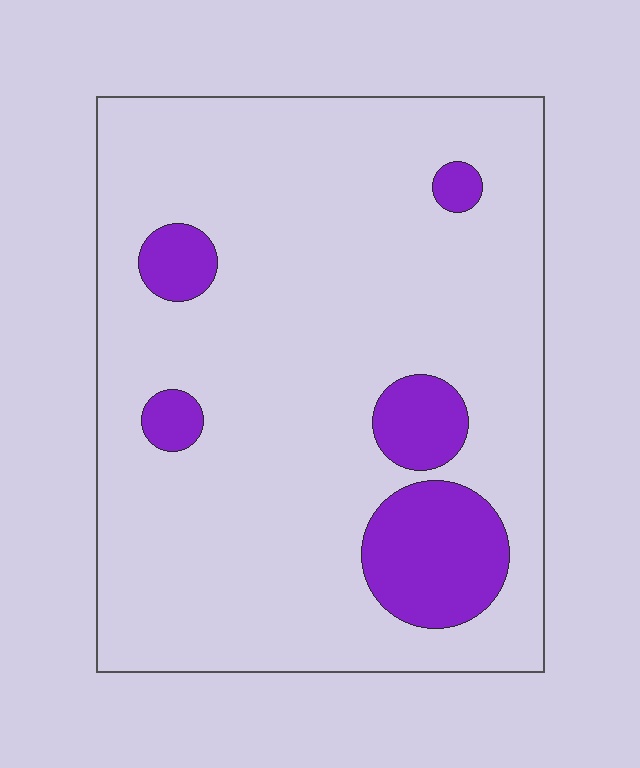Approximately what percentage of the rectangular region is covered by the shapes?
Approximately 15%.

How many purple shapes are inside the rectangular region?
5.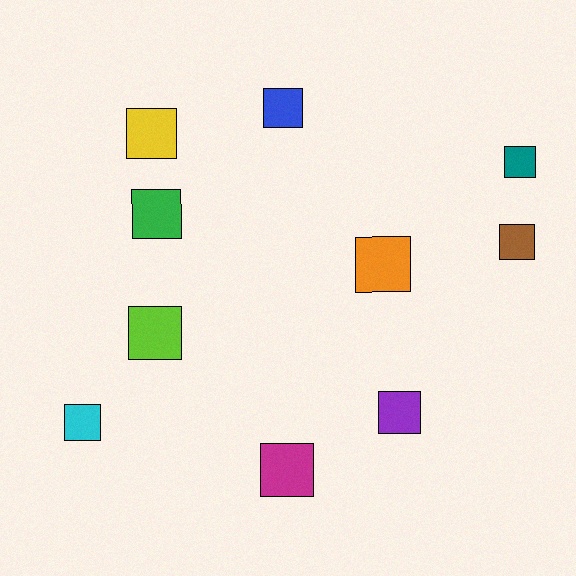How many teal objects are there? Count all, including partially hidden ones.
There is 1 teal object.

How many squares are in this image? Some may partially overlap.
There are 10 squares.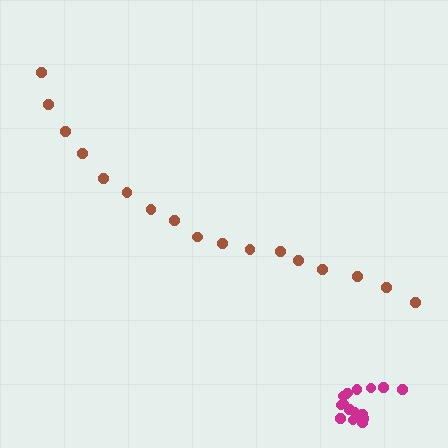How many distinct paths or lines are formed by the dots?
There are 2 distinct paths.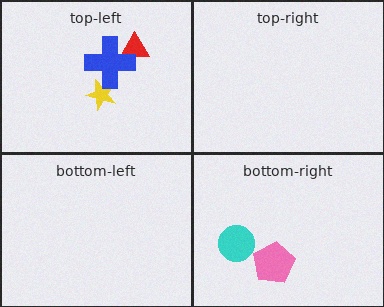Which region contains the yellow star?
The top-left region.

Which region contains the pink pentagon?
The bottom-right region.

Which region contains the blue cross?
The top-left region.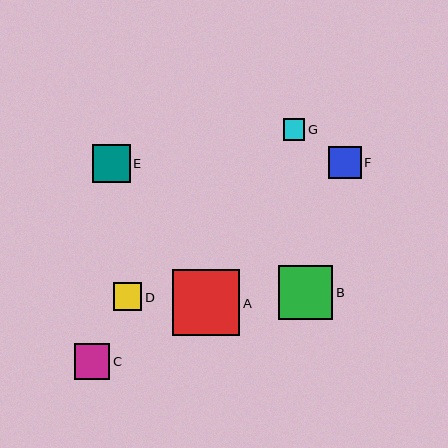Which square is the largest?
Square A is the largest with a size of approximately 67 pixels.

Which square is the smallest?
Square G is the smallest with a size of approximately 21 pixels.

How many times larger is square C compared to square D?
Square C is approximately 1.3 times the size of square D.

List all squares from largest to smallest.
From largest to smallest: A, B, E, C, F, D, G.